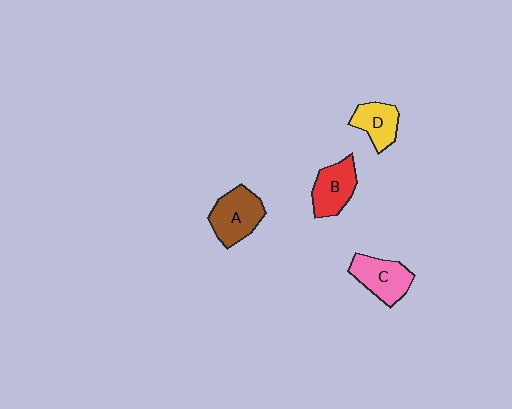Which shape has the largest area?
Shape A (brown).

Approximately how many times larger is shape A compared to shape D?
Approximately 1.4 times.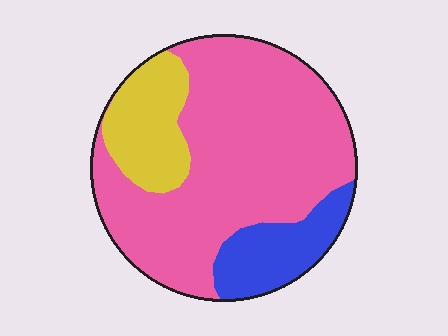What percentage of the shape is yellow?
Yellow takes up about one sixth (1/6) of the shape.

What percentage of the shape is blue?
Blue takes up less than a sixth of the shape.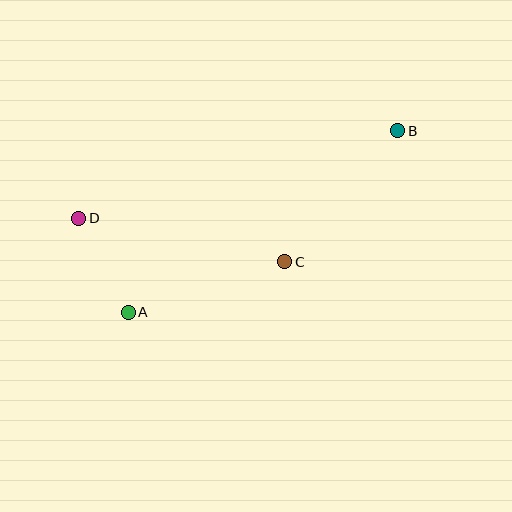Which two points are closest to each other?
Points A and D are closest to each other.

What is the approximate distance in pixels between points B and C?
The distance between B and C is approximately 173 pixels.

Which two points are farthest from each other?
Points B and D are farthest from each other.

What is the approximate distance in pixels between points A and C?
The distance between A and C is approximately 165 pixels.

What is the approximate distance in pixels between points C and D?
The distance between C and D is approximately 211 pixels.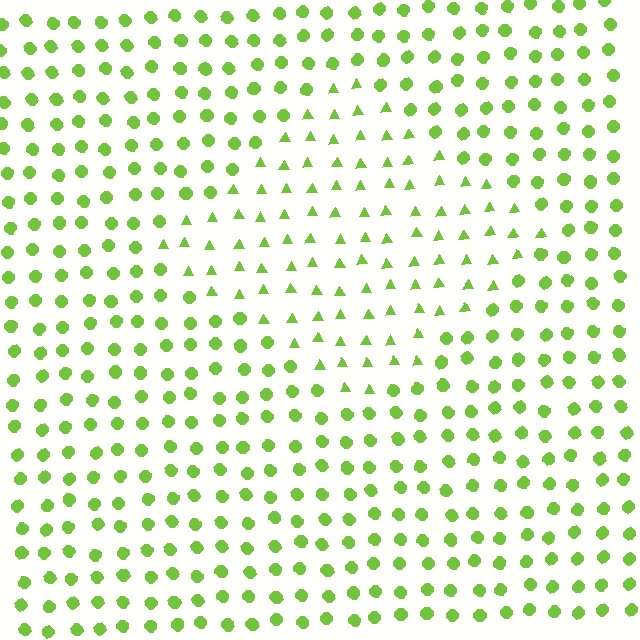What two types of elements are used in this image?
The image uses triangles inside the diamond region and circles outside it.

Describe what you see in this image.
The image is filled with small lime elements arranged in a uniform grid. A diamond-shaped region contains triangles, while the surrounding area contains circles. The boundary is defined purely by the change in element shape.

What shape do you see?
I see a diamond.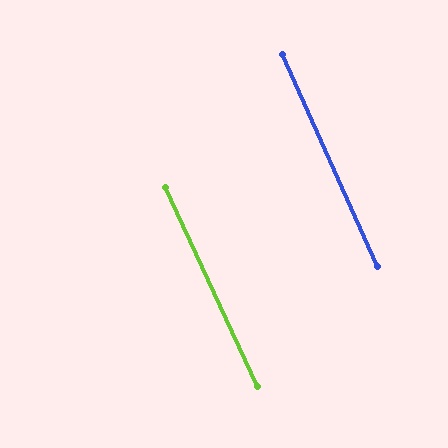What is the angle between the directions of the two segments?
Approximately 1 degree.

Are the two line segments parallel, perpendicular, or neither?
Parallel — their directions differ by only 1.0°.